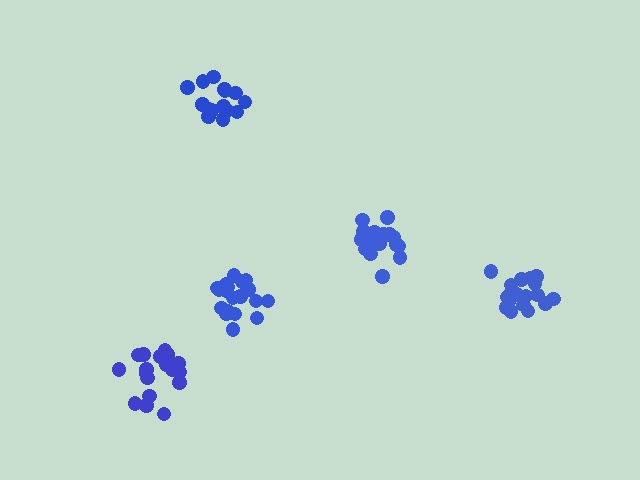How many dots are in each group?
Group 1: 20 dots, Group 2: 15 dots, Group 3: 20 dots, Group 4: 19 dots, Group 5: 16 dots (90 total).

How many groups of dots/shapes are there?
There are 5 groups.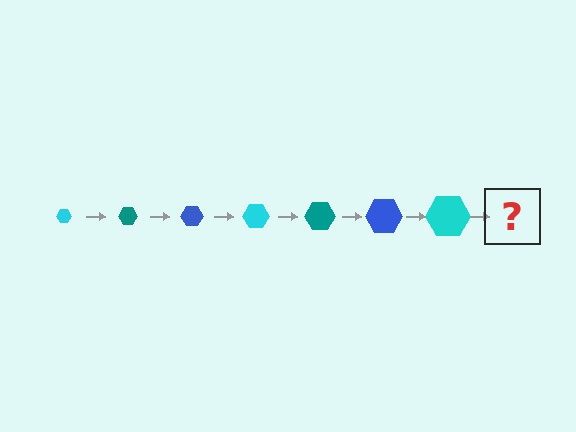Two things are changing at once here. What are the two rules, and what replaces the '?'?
The two rules are that the hexagon grows larger each step and the color cycles through cyan, teal, and blue. The '?' should be a teal hexagon, larger than the previous one.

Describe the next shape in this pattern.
It should be a teal hexagon, larger than the previous one.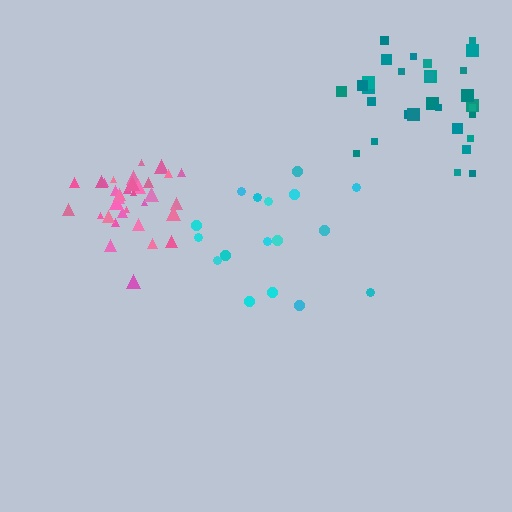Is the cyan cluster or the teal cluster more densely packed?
Teal.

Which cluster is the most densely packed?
Pink.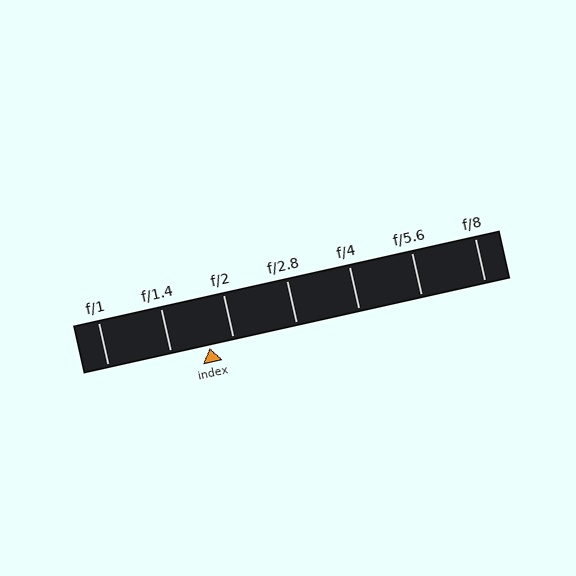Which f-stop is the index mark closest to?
The index mark is closest to f/2.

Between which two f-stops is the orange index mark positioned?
The index mark is between f/1.4 and f/2.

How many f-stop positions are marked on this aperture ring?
There are 7 f-stop positions marked.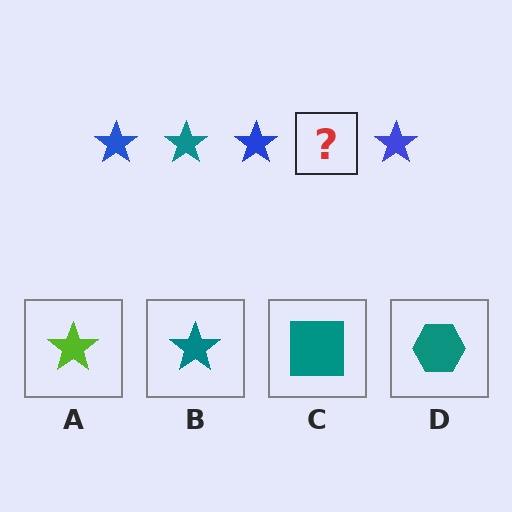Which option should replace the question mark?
Option B.